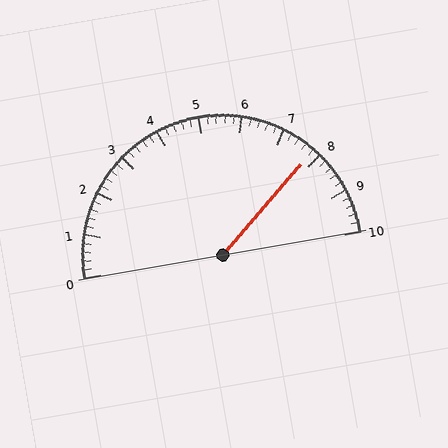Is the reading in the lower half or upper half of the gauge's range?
The reading is in the upper half of the range (0 to 10).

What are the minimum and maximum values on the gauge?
The gauge ranges from 0 to 10.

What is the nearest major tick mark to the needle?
The nearest major tick mark is 8.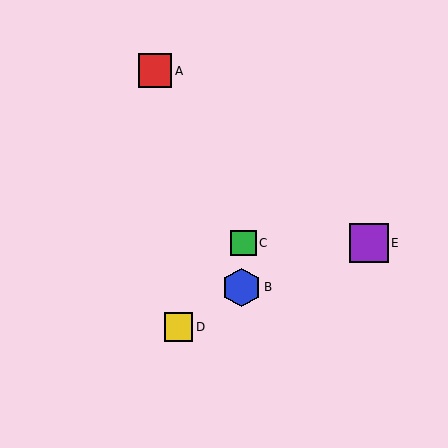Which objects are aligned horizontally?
Objects C, E are aligned horizontally.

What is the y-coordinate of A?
Object A is at y≈71.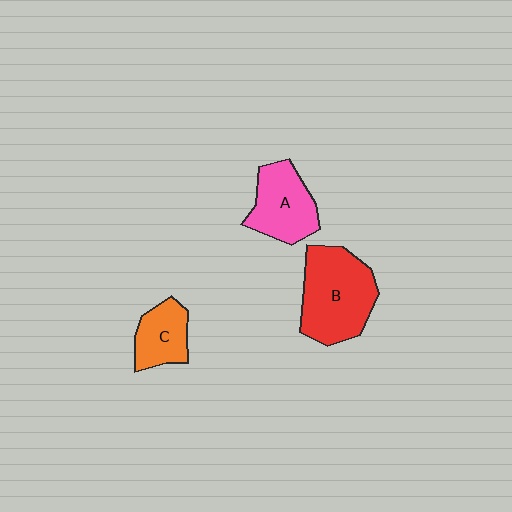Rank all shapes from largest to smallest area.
From largest to smallest: B (red), A (pink), C (orange).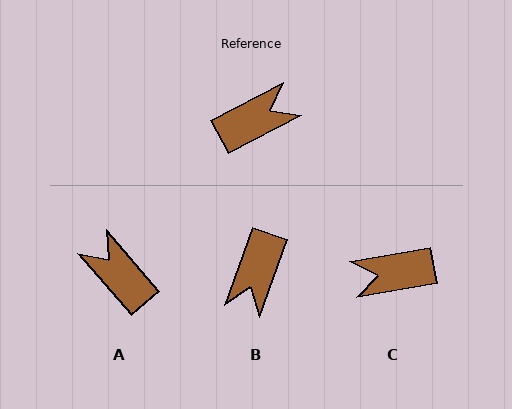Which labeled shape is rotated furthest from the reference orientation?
C, about 162 degrees away.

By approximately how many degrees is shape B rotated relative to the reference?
Approximately 137 degrees clockwise.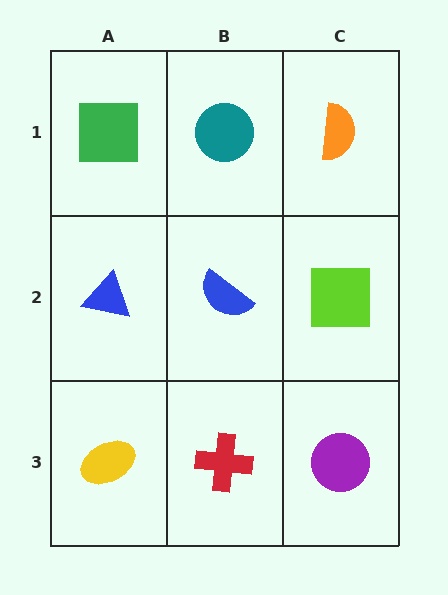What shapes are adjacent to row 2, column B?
A teal circle (row 1, column B), a red cross (row 3, column B), a blue triangle (row 2, column A), a lime square (row 2, column C).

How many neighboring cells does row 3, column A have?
2.